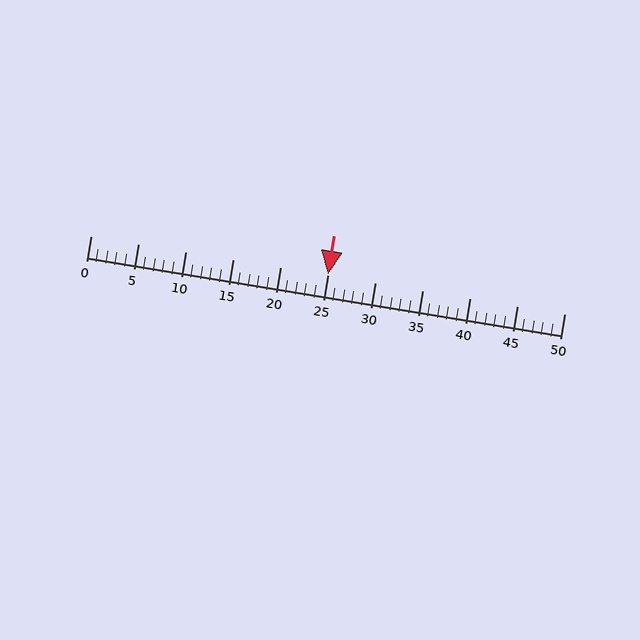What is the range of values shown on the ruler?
The ruler shows values from 0 to 50.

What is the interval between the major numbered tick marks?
The major tick marks are spaced 5 units apart.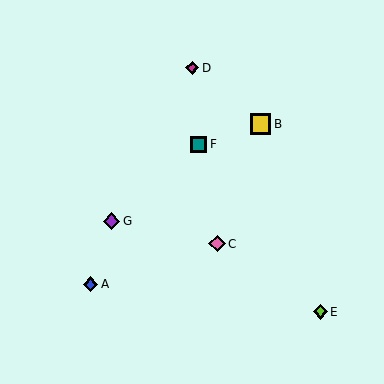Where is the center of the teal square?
The center of the teal square is at (198, 144).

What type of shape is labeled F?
Shape F is a teal square.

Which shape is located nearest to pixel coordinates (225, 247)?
The pink diamond (labeled C) at (217, 244) is nearest to that location.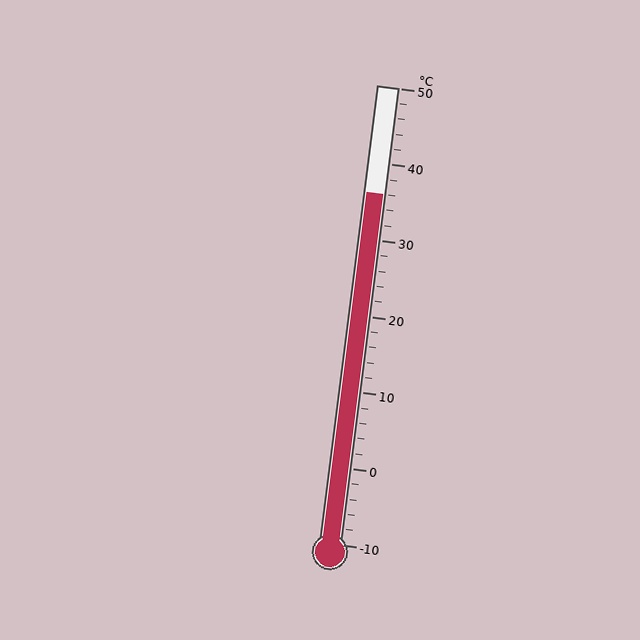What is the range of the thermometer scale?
The thermometer scale ranges from -10°C to 50°C.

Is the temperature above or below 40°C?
The temperature is below 40°C.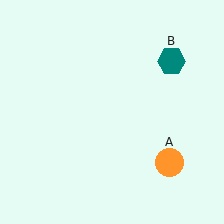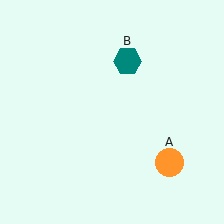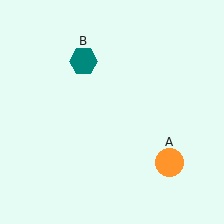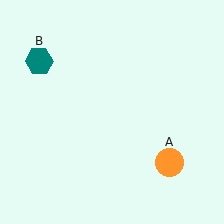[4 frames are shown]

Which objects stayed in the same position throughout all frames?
Orange circle (object A) remained stationary.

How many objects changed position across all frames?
1 object changed position: teal hexagon (object B).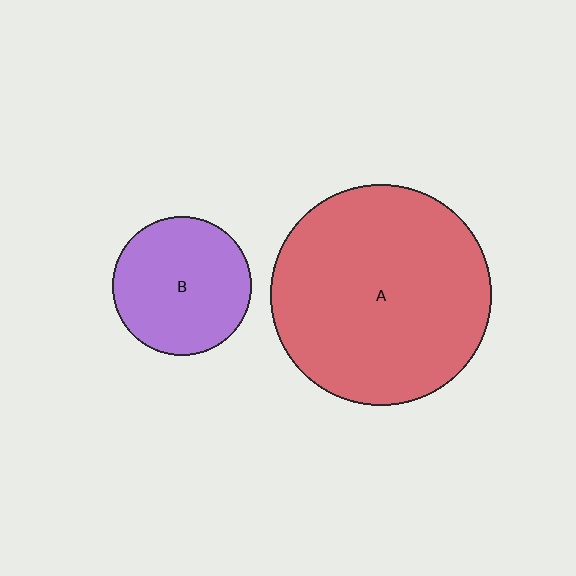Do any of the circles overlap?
No, none of the circles overlap.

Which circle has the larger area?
Circle A (red).